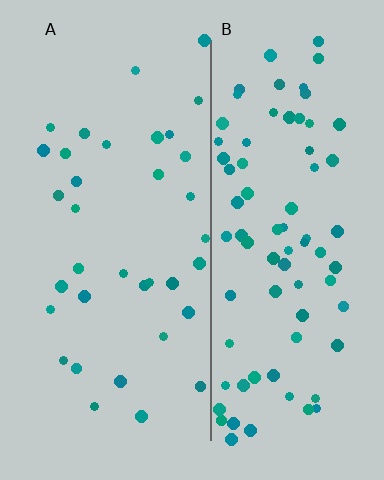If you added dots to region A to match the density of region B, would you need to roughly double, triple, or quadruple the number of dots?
Approximately double.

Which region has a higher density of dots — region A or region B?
B (the right).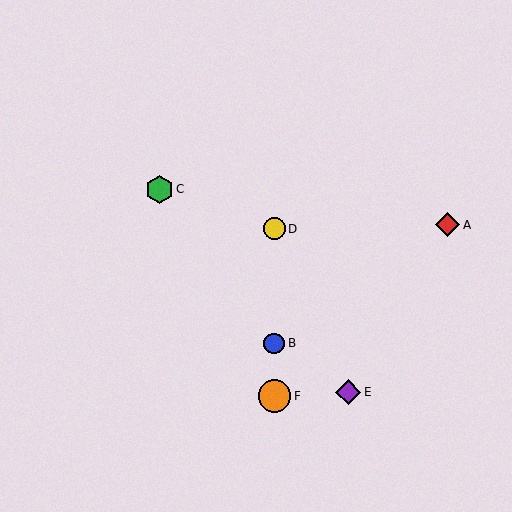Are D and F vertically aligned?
Yes, both are at x≈274.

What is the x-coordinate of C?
Object C is at x≈160.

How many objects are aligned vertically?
3 objects (B, D, F) are aligned vertically.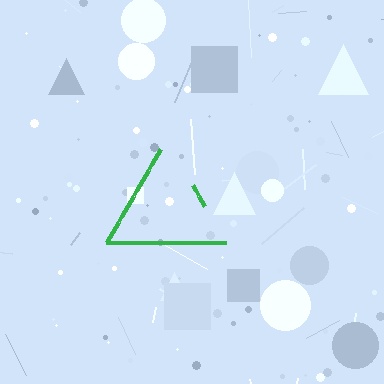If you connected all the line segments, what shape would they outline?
They would outline a triangle.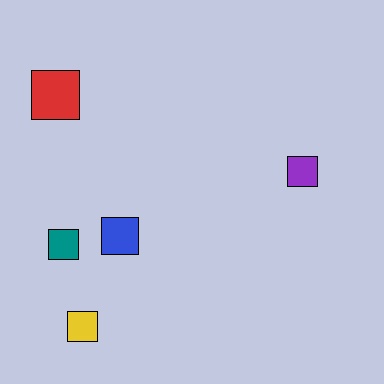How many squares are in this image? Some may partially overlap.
There are 5 squares.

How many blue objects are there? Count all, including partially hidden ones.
There is 1 blue object.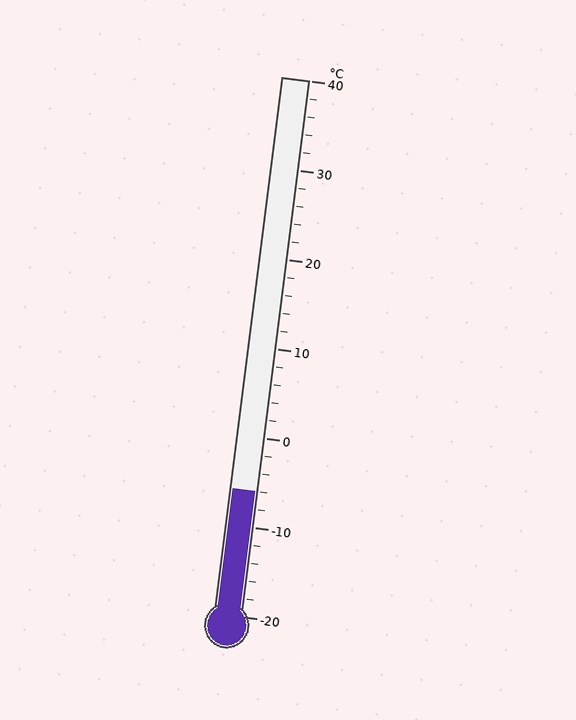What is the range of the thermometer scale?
The thermometer scale ranges from -20°C to 40°C.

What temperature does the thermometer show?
The thermometer shows approximately -6°C.